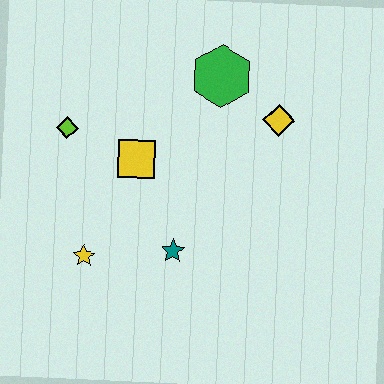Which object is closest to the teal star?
The yellow star is closest to the teal star.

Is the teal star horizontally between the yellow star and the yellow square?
No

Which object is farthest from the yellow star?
The yellow diamond is farthest from the yellow star.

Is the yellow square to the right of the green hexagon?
No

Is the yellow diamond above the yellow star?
Yes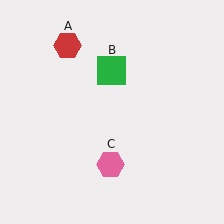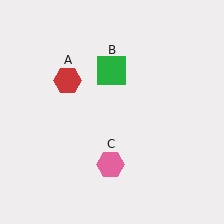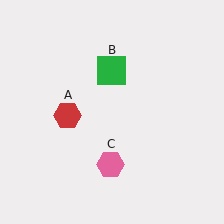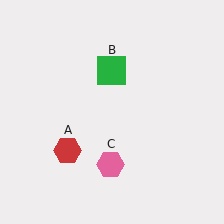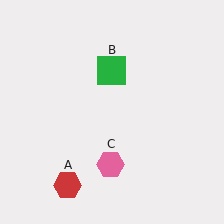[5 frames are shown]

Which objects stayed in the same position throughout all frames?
Green square (object B) and pink hexagon (object C) remained stationary.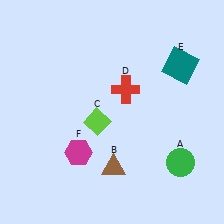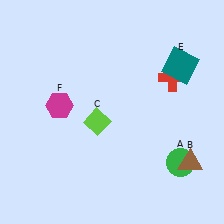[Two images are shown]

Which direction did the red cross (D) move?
The red cross (D) moved right.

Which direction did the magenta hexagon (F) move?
The magenta hexagon (F) moved up.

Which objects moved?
The objects that moved are: the brown triangle (B), the red cross (D), the magenta hexagon (F).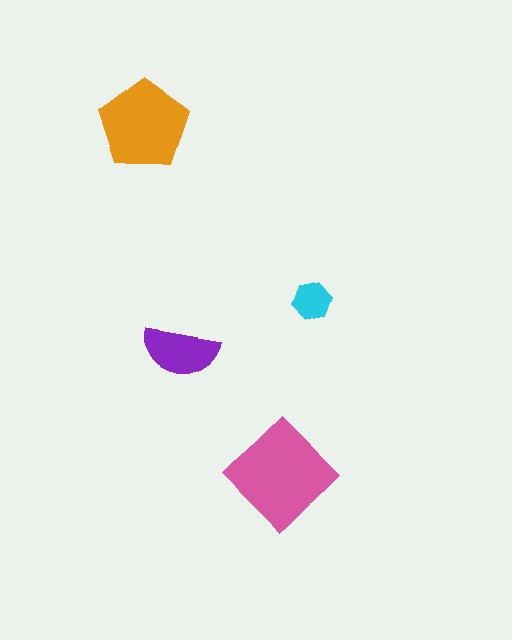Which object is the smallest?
The cyan hexagon.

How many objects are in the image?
There are 4 objects in the image.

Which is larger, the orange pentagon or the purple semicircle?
The orange pentagon.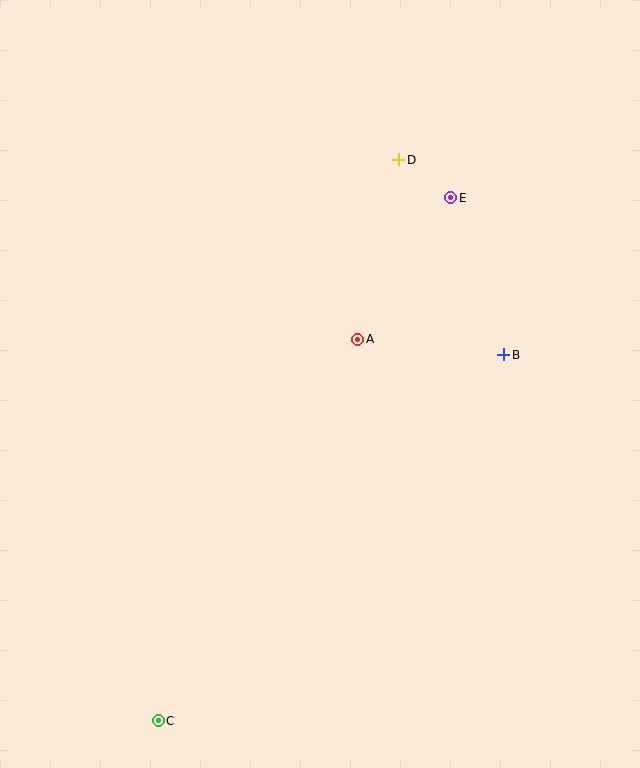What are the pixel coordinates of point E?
Point E is at (451, 198).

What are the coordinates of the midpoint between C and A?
The midpoint between C and A is at (258, 530).